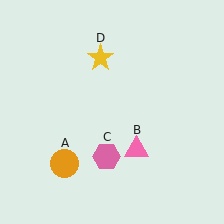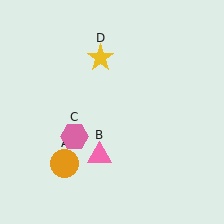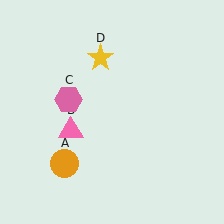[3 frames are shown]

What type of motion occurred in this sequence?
The pink triangle (object B), pink hexagon (object C) rotated clockwise around the center of the scene.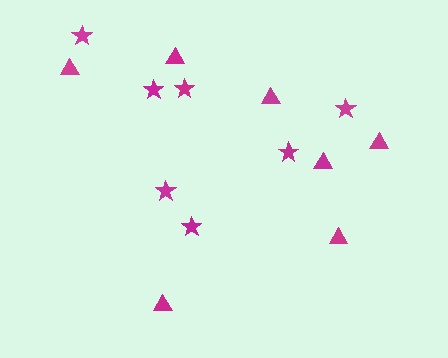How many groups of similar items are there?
There are 2 groups: one group of stars (7) and one group of triangles (7).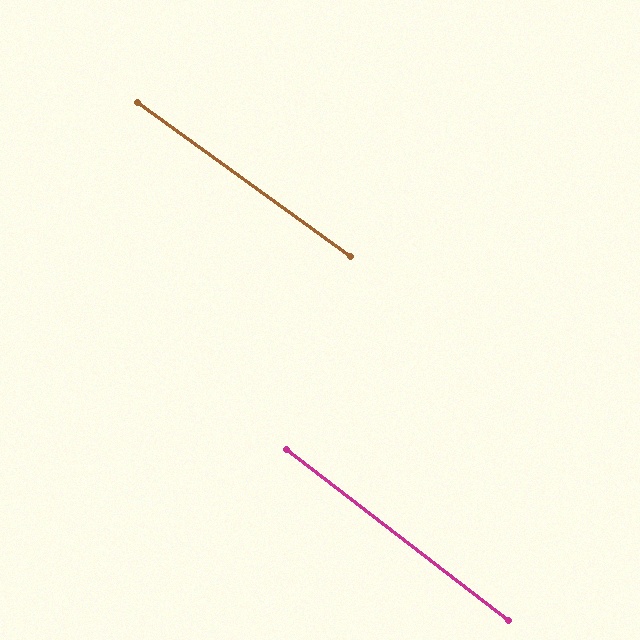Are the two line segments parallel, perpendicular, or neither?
Parallel — their directions differ by only 1.9°.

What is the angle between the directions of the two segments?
Approximately 2 degrees.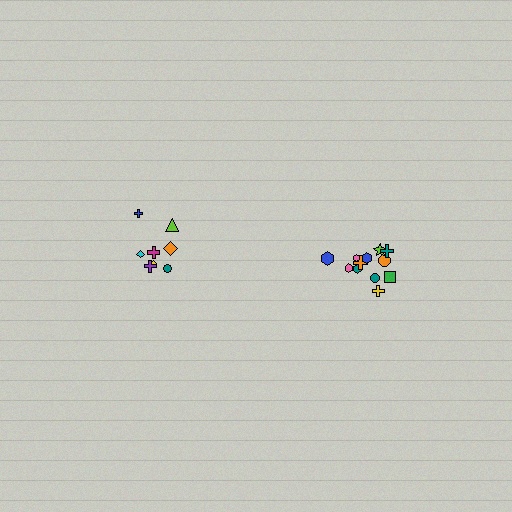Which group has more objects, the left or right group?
The right group.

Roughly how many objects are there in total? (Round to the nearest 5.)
Roughly 20 objects in total.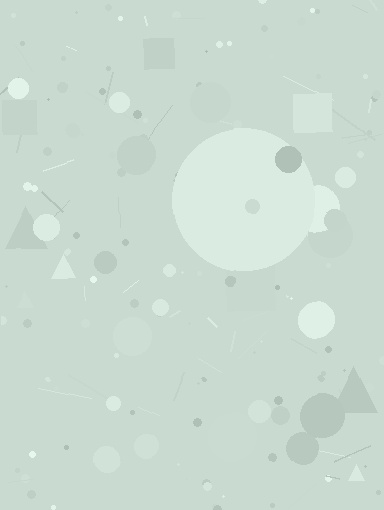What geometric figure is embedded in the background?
A circle is embedded in the background.